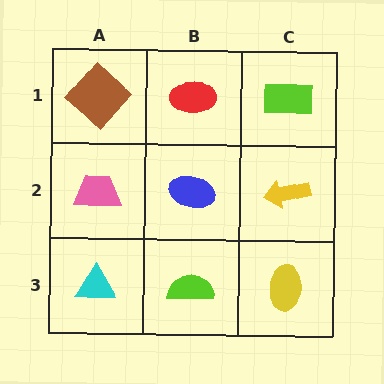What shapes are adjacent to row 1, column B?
A blue ellipse (row 2, column B), a brown diamond (row 1, column A), a lime rectangle (row 1, column C).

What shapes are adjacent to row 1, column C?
A yellow arrow (row 2, column C), a red ellipse (row 1, column B).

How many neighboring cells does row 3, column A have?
2.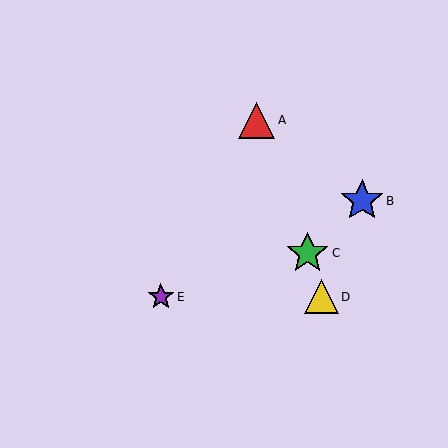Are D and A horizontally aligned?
No, D is at y≈297 and A is at y≈120.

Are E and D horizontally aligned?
Yes, both are at y≈297.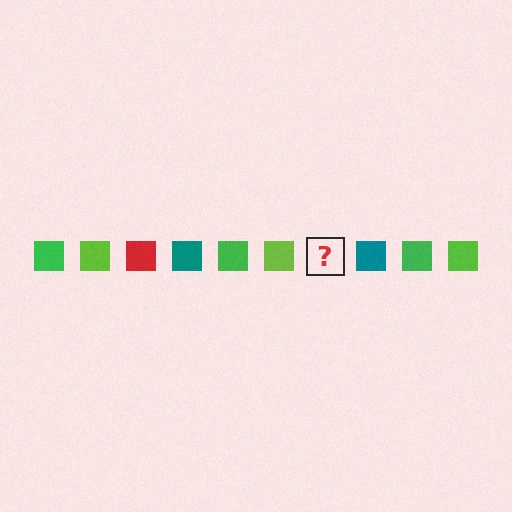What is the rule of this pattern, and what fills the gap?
The rule is that the pattern cycles through green, lime, red, teal squares. The gap should be filled with a red square.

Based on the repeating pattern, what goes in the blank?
The blank should be a red square.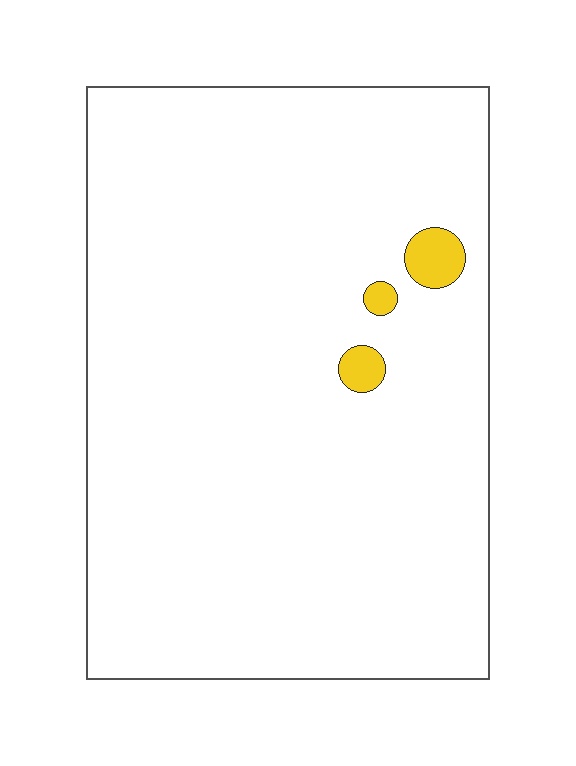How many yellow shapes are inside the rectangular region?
3.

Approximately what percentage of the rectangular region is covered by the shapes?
Approximately 0%.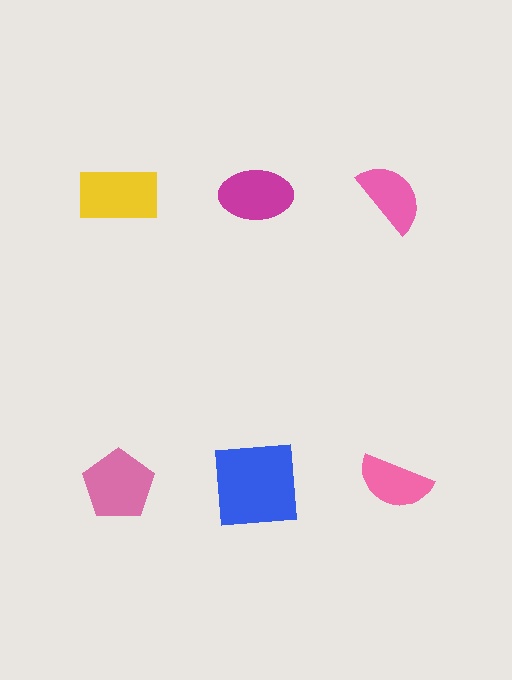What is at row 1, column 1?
A yellow rectangle.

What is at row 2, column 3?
A pink semicircle.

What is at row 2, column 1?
A pink pentagon.